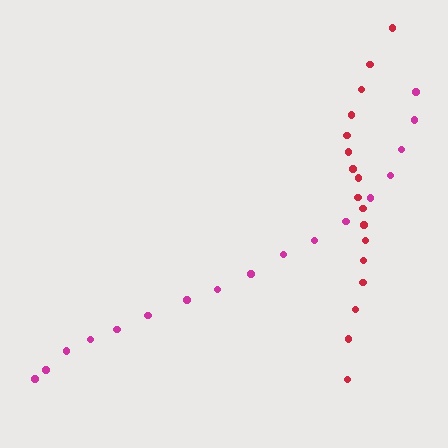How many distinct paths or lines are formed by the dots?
There are 2 distinct paths.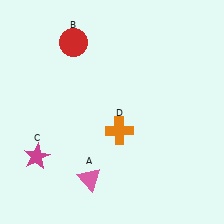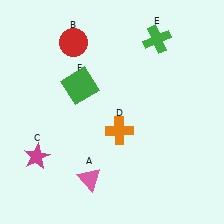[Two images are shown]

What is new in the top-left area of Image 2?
A green square (F) was added in the top-left area of Image 2.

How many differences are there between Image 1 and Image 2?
There are 2 differences between the two images.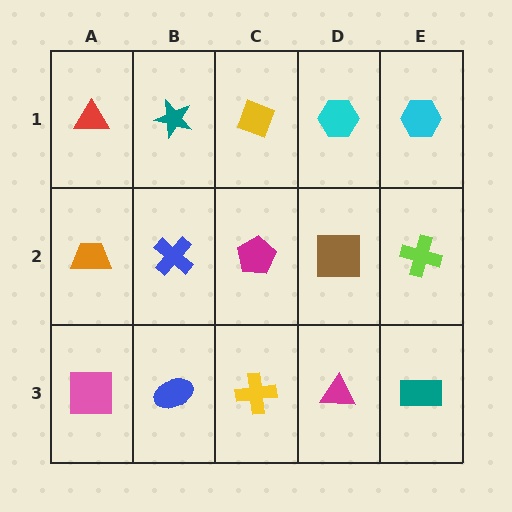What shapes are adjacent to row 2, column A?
A red triangle (row 1, column A), a pink square (row 3, column A), a blue cross (row 2, column B).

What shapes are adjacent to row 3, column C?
A magenta pentagon (row 2, column C), a blue ellipse (row 3, column B), a magenta triangle (row 3, column D).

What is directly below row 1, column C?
A magenta pentagon.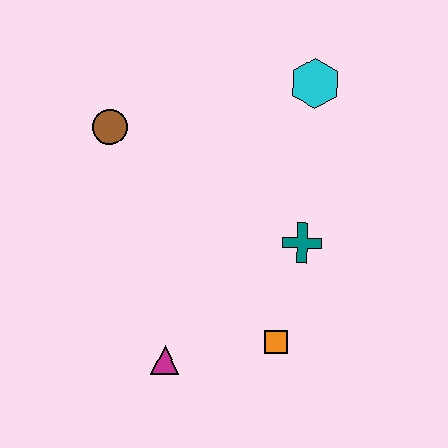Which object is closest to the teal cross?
The orange square is closest to the teal cross.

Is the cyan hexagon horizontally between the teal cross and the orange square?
No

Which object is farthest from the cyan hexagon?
The magenta triangle is farthest from the cyan hexagon.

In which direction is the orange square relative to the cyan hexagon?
The orange square is below the cyan hexagon.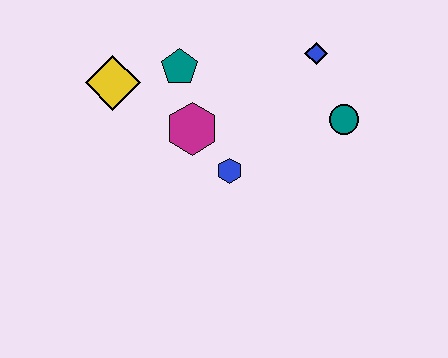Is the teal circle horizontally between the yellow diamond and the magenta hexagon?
No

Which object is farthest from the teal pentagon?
The teal circle is farthest from the teal pentagon.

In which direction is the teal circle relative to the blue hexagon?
The teal circle is to the right of the blue hexagon.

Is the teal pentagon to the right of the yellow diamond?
Yes